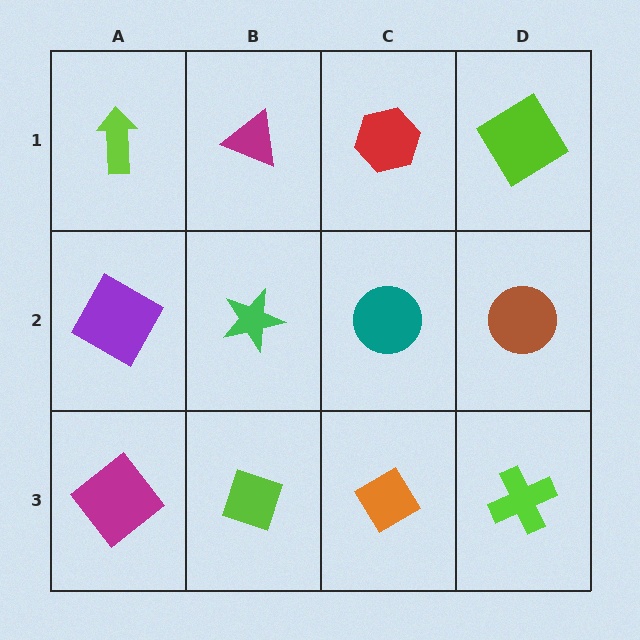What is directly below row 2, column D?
A lime cross.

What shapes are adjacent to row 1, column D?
A brown circle (row 2, column D), a red hexagon (row 1, column C).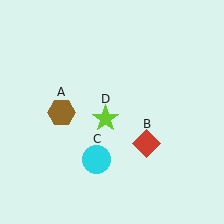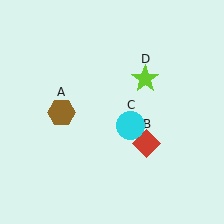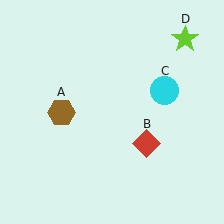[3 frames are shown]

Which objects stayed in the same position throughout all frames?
Brown hexagon (object A) and red diamond (object B) remained stationary.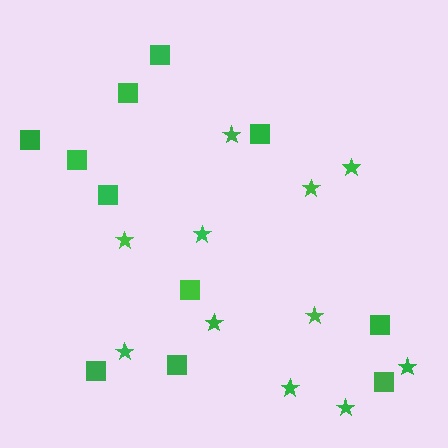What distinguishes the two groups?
There are 2 groups: one group of stars (11) and one group of squares (11).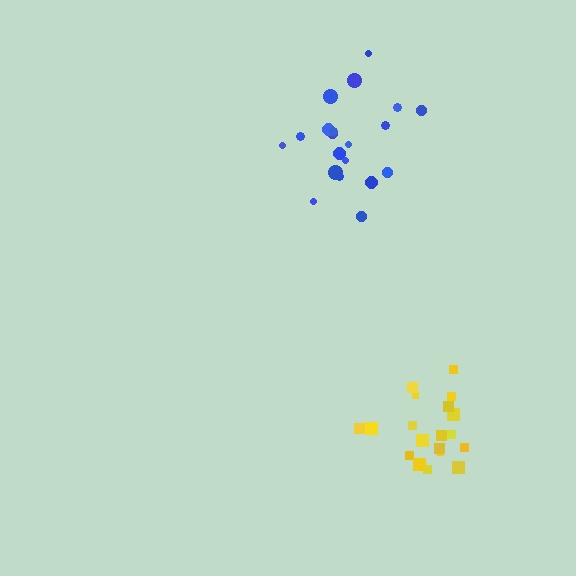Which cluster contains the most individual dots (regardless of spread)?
Blue (21).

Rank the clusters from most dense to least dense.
yellow, blue.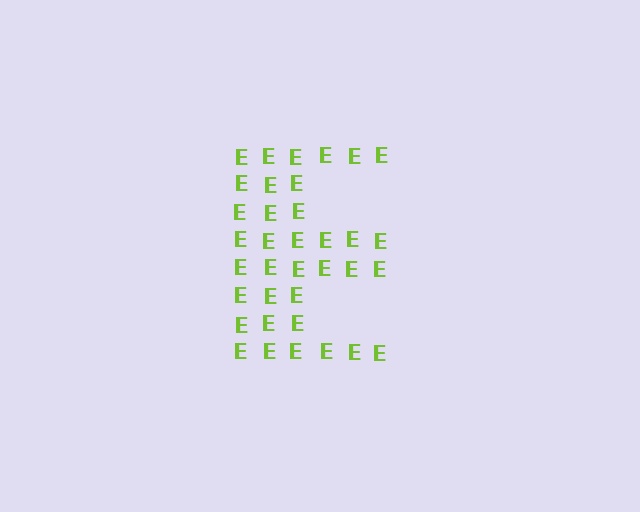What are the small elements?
The small elements are letter E's.